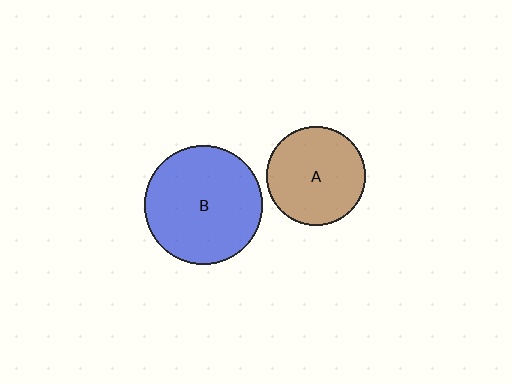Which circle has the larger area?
Circle B (blue).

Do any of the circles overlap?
No, none of the circles overlap.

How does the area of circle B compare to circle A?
Approximately 1.4 times.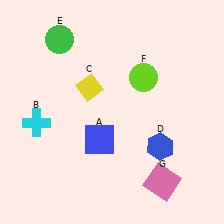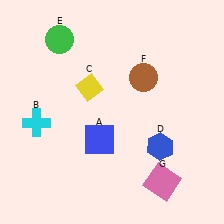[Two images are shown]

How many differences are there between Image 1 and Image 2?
There is 1 difference between the two images.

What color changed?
The circle (F) changed from lime in Image 1 to brown in Image 2.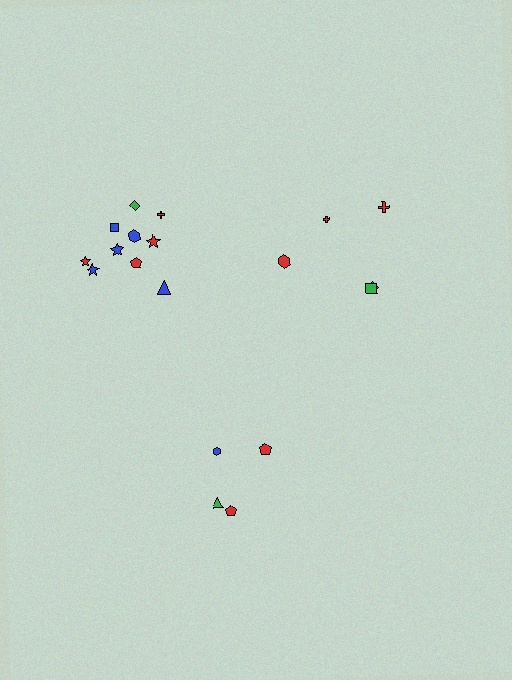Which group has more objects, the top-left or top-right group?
The top-left group.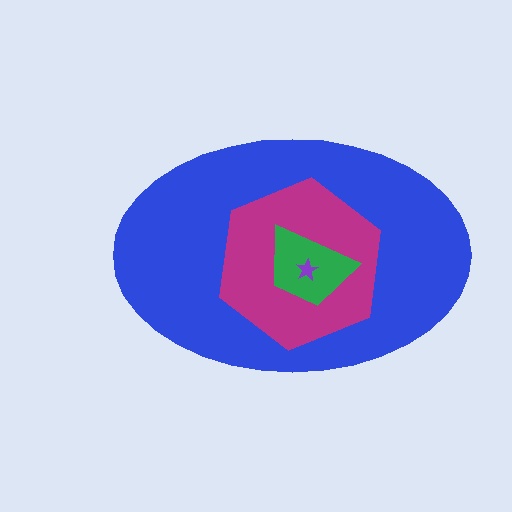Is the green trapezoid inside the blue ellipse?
Yes.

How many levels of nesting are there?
4.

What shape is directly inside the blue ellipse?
The magenta hexagon.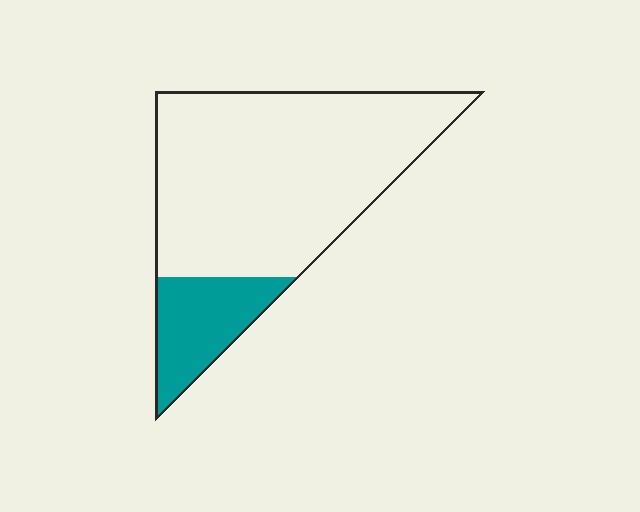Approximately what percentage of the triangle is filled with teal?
Approximately 20%.